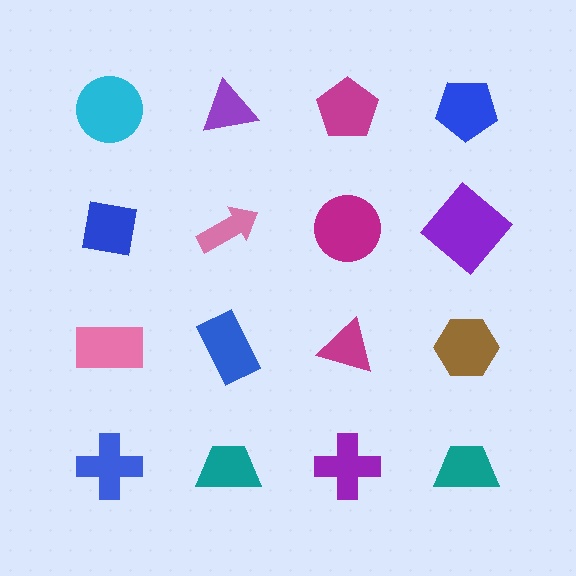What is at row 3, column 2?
A blue rectangle.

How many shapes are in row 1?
4 shapes.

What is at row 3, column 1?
A pink rectangle.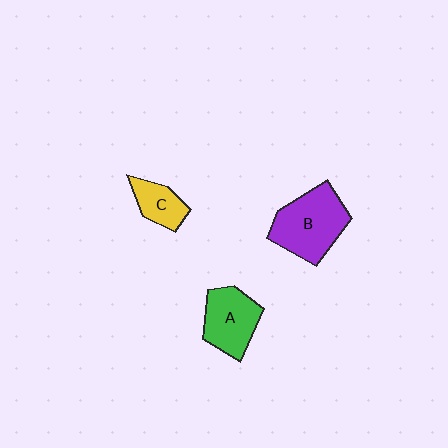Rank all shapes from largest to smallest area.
From largest to smallest: B (purple), A (green), C (yellow).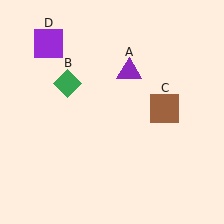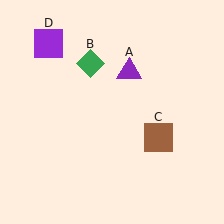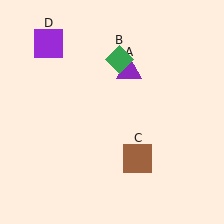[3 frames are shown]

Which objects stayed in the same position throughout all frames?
Purple triangle (object A) and purple square (object D) remained stationary.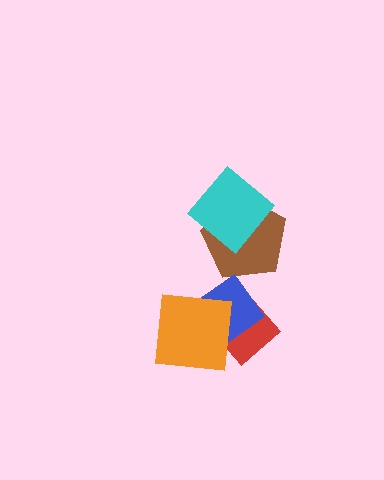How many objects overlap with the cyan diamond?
1 object overlaps with the cyan diamond.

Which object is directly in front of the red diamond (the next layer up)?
The blue diamond is directly in front of the red diamond.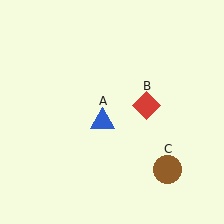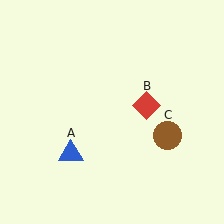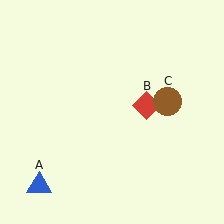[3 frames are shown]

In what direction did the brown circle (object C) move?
The brown circle (object C) moved up.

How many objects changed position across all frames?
2 objects changed position: blue triangle (object A), brown circle (object C).